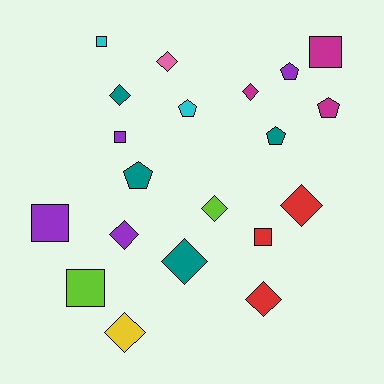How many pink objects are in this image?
There is 1 pink object.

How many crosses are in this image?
There are no crosses.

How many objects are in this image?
There are 20 objects.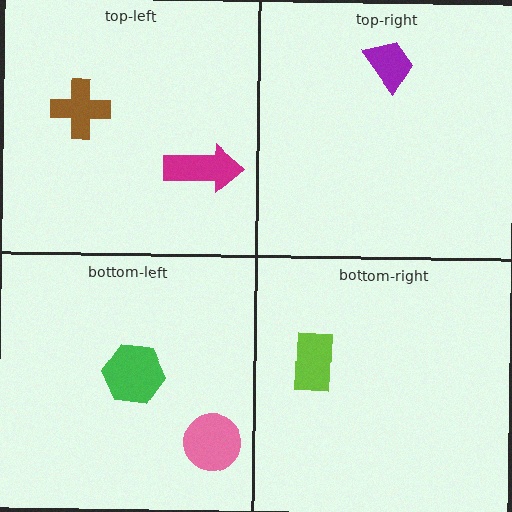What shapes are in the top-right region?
The purple trapezoid.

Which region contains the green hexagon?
The bottom-left region.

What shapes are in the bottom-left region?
The green hexagon, the pink circle.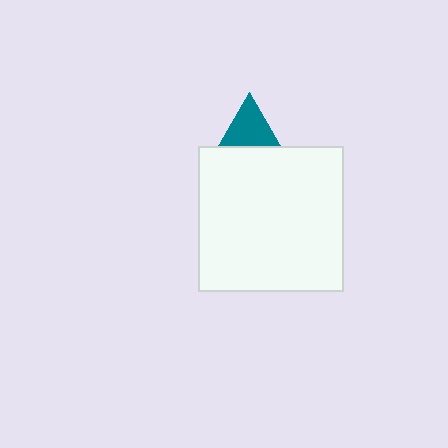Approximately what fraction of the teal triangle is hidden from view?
Roughly 59% of the teal triangle is hidden behind the white square.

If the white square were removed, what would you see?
You would see the complete teal triangle.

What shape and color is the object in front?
The object in front is a white square.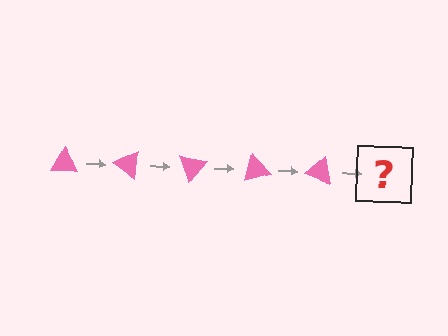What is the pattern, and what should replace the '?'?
The pattern is that the triangle rotates 35 degrees each step. The '?' should be a pink triangle rotated 175 degrees.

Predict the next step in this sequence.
The next step is a pink triangle rotated 175 degrees.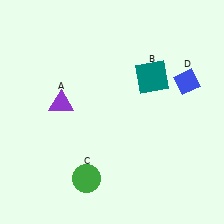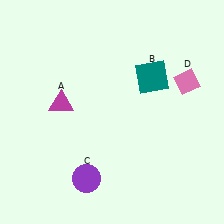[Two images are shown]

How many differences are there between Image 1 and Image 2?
There are 3 differences between the two images.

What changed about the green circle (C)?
In Image 1, C is green. In Image 2, it changed to purple.